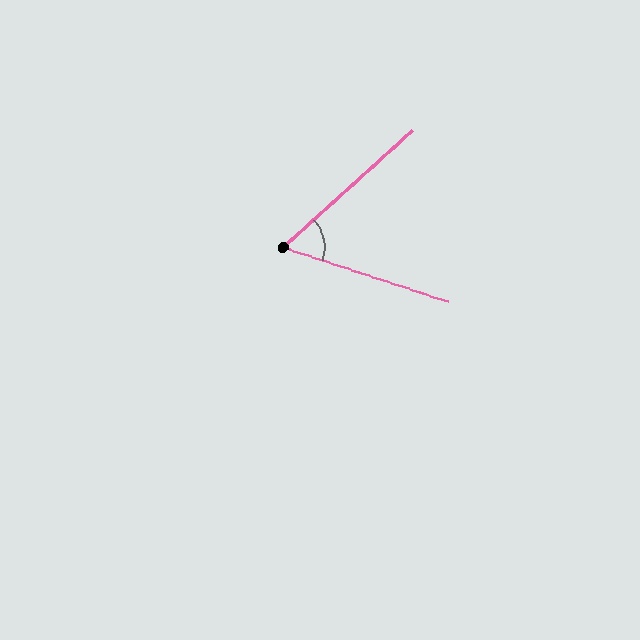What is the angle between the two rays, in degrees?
Approximately 60 degrees.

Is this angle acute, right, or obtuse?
It is acute.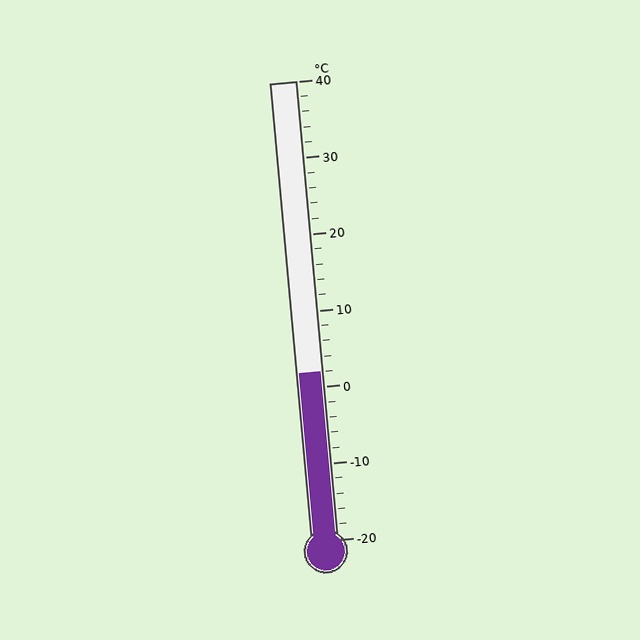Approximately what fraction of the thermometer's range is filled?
The thermometer is filled to approximately 35% of its range.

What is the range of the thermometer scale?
The thermometer scale ranges from -20°C to 40°C.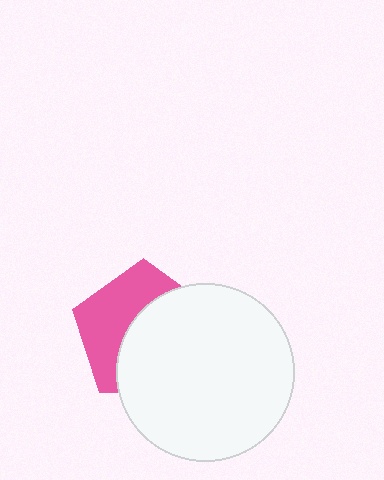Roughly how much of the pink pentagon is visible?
A small part of it is visible (roughly 44%).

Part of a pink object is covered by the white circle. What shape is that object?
It is a pentagon.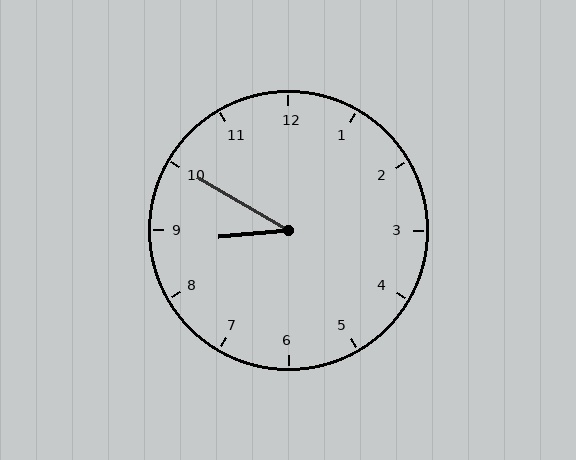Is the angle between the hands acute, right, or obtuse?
It is acute.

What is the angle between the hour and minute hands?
Approximately 35 degrees.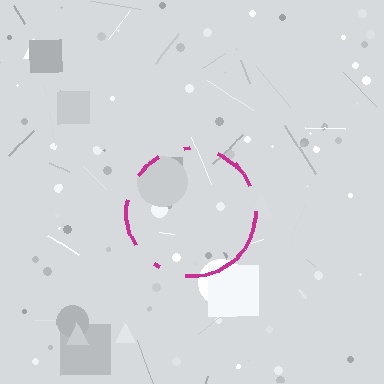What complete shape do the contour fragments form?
The contour fragments form a circle.